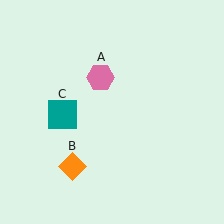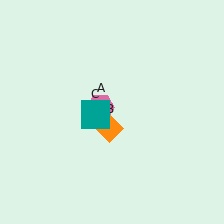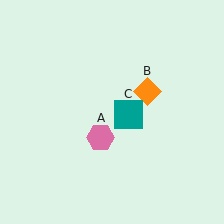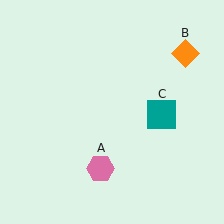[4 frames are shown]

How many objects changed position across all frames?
3 objects changed position: pink hexagon (object A), orange diamond (object B), teal square (object C).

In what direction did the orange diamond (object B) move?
The orange diamond (object B) moved up and to the right.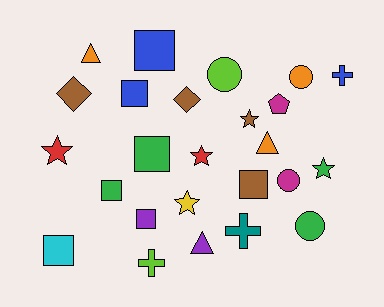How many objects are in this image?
There are 25 objects.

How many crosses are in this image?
There are 3 crosses.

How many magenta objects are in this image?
There are 2 magenta objects.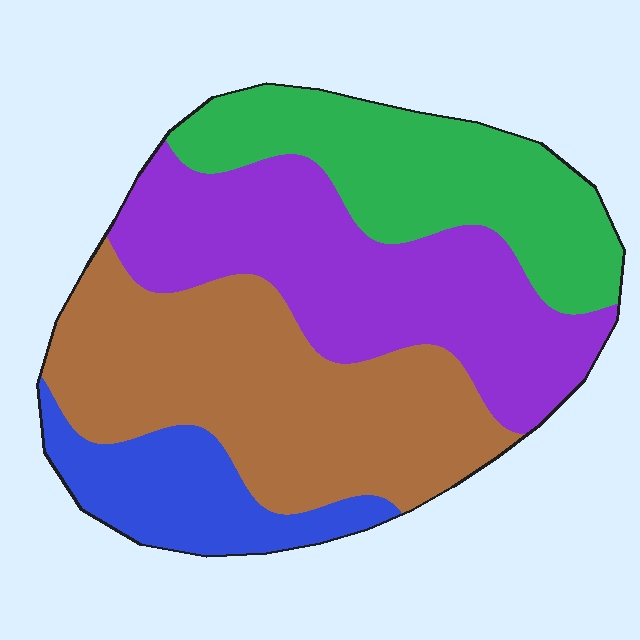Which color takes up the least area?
Blue, at roughly 15%.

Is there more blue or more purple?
Purple.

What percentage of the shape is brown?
Brown takes up between a quarter and a half of the shape.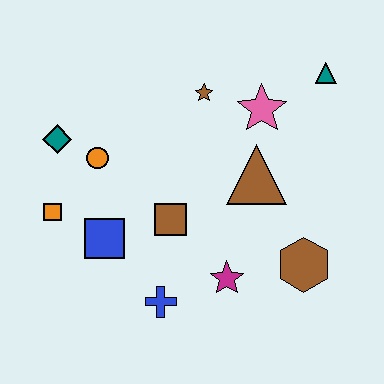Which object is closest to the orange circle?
The teal diamond is closest to the orange circle.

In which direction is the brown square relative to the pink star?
The brown square is below the pink star.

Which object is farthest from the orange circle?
The teal triangle is farthest from the orange circle.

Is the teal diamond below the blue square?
No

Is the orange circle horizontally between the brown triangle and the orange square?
Yes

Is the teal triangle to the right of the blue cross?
Yes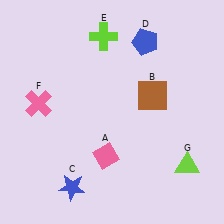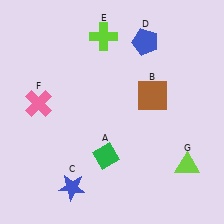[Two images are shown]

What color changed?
The diamond (A) changed from pink in Image 1 to green in Image 2.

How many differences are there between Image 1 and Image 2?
There is 1 difference between the two images.